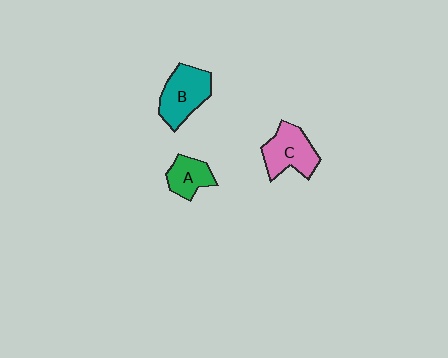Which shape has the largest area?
Shape B (teal).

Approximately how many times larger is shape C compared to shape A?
Approximately 1.5 times.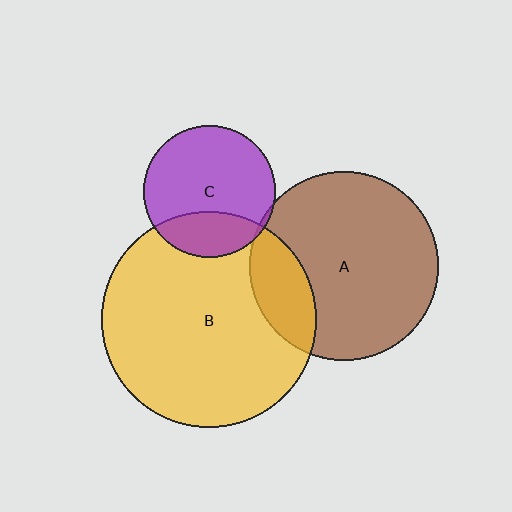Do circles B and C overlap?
Yes.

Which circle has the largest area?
Circle B (yellow).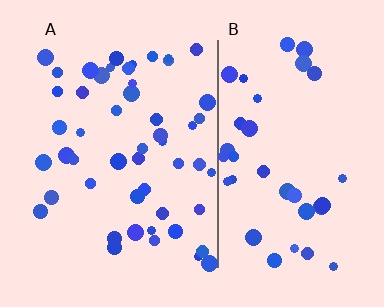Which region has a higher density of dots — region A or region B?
A (the left).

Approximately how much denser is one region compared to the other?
Approximately 1.4× — region A over region B.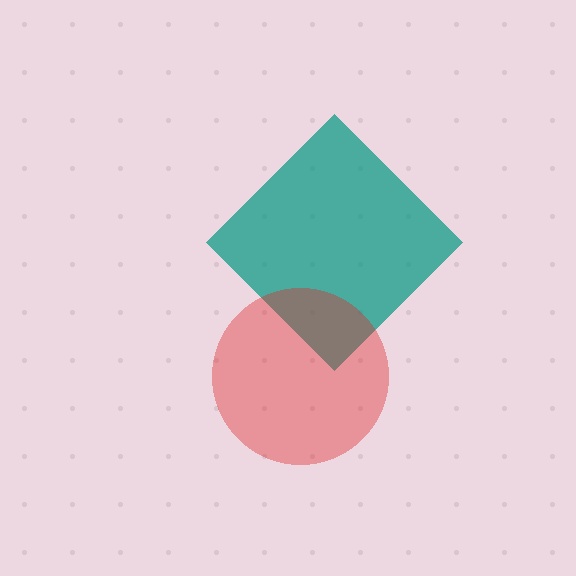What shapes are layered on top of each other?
The layered shapes are: a teal diamond, a red circle.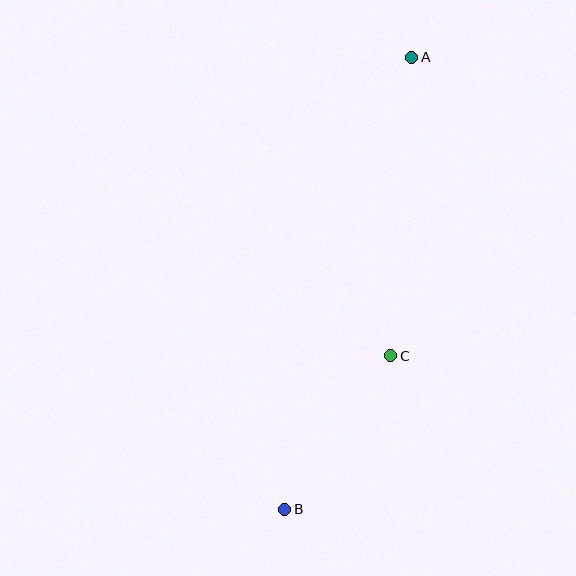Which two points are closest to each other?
Points B and C are closest to each other.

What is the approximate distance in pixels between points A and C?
The distance between A and C is approximately 299 pixels.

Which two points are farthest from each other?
Points A and B are farthest from each other.